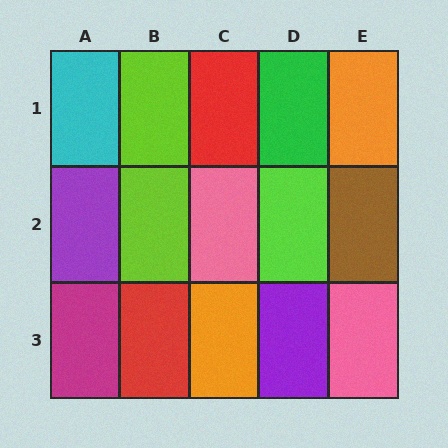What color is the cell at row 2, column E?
Brown.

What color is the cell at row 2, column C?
Pink.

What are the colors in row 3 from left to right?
Magenta, red, orange, purple, pink.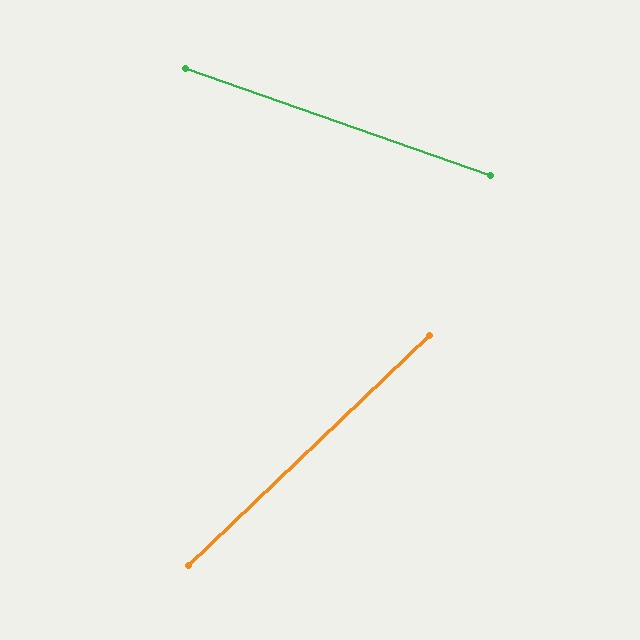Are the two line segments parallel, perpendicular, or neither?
Neither parallel nor perpendicular — they differ by about 63°.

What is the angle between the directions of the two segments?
Approximately 63 degrees.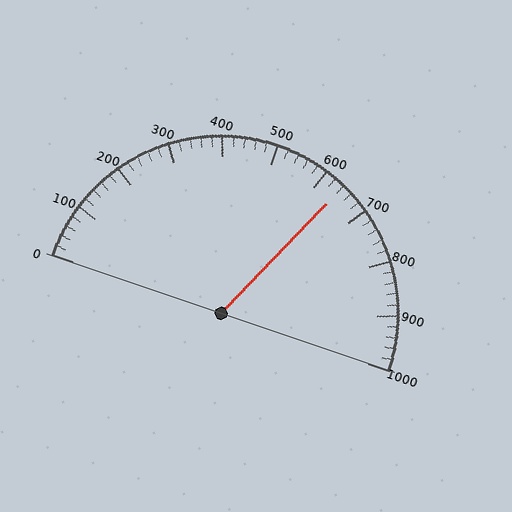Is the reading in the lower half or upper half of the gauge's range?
The reading is in the upper half of the range (0 to 1000).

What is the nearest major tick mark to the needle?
The nearest major tick mark is 600.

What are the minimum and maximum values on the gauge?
The gauge ranges from 0 to 1000.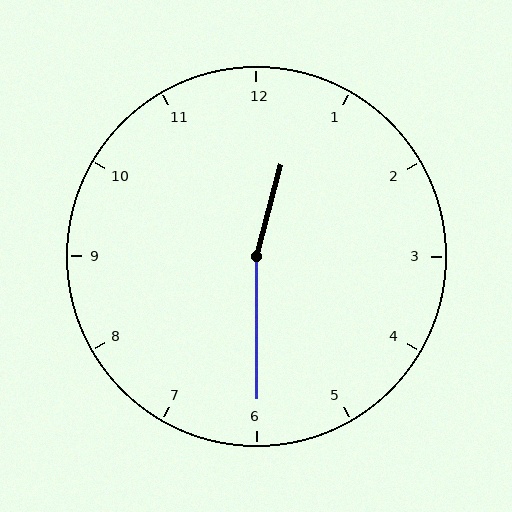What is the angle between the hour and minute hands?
Approximately 165 degrees.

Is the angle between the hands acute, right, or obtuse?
It is obtuse.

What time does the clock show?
12:30.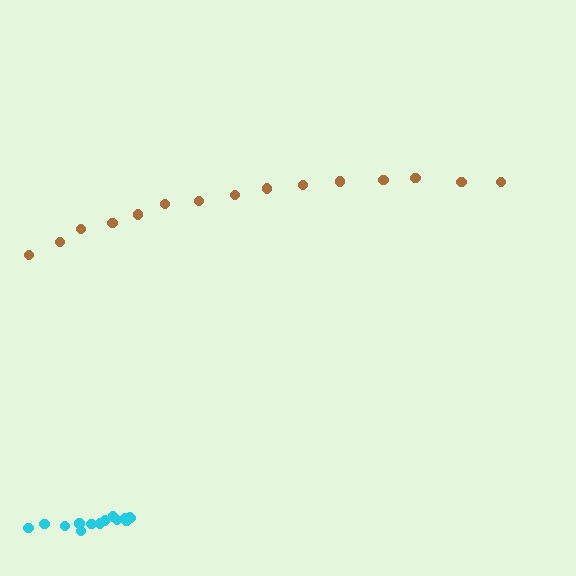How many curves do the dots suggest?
There are 2 distinct paths.